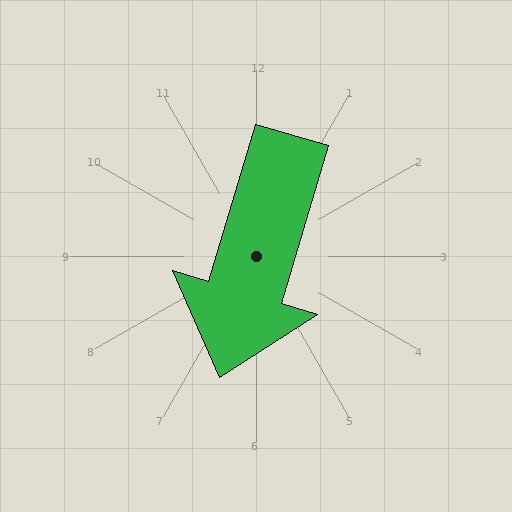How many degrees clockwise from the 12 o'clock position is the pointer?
Approximately 197 degrees.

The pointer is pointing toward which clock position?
Roughly 7 o'clock.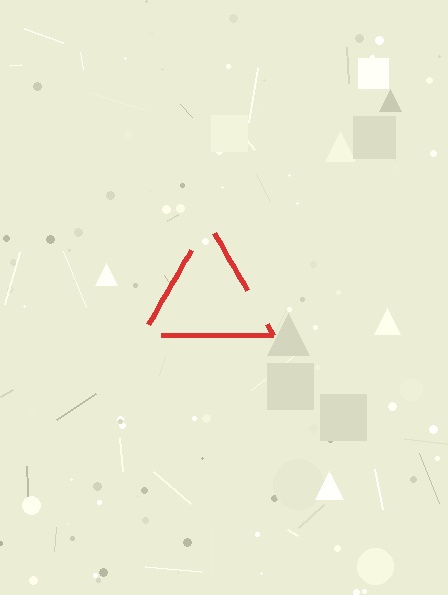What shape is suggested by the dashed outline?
The dashed outline suggests a triangle.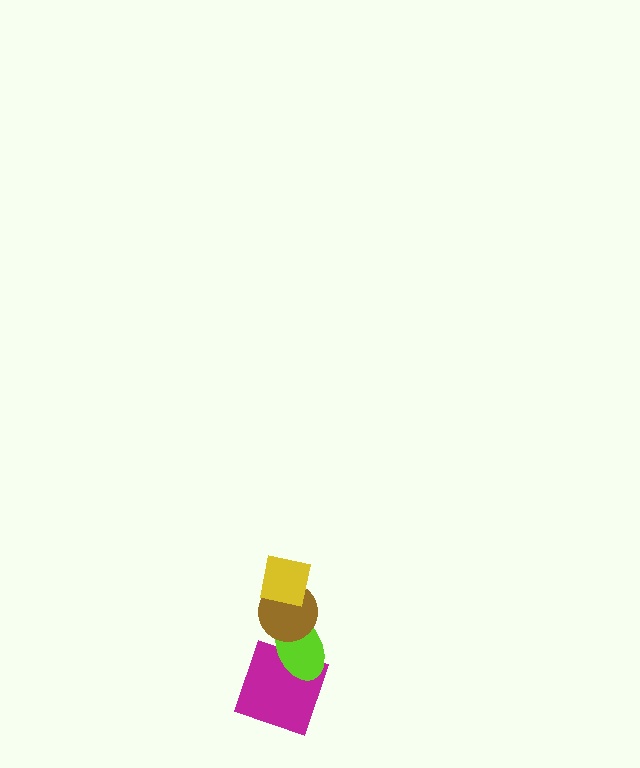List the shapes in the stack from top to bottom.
From top to bottom: the yellow square, the brown circle, the lime ellipse, the magenta square.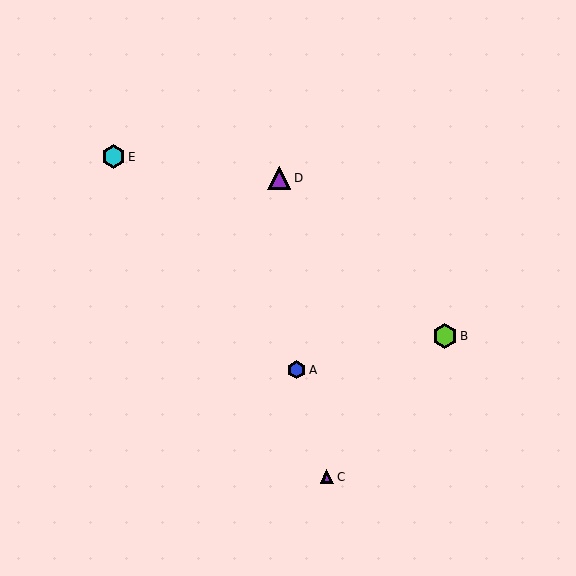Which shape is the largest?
The lime hexagon (labeled B) is the largest.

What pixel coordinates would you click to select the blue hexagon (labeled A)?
Click at (297, 370) to select the blue hexagon A.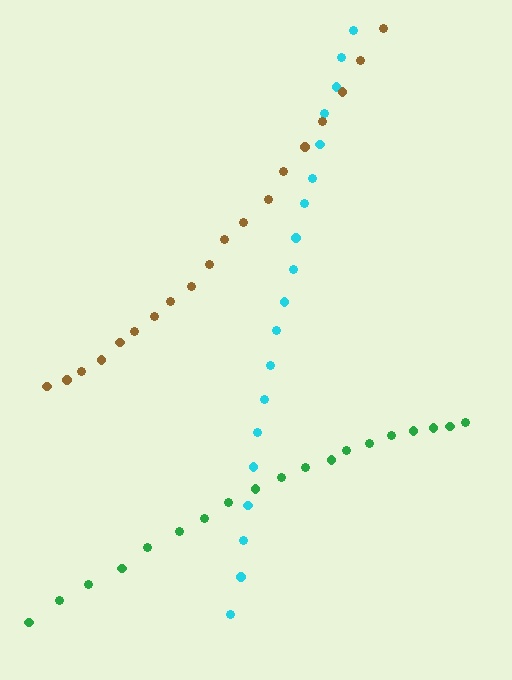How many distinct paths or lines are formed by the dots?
There are 3 distinct paths.